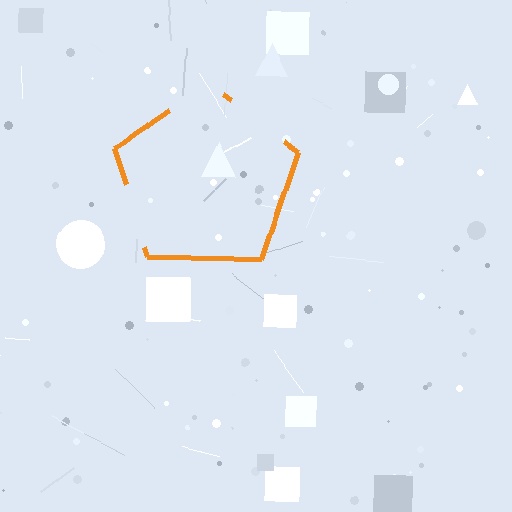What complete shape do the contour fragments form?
The contour fragments form a pentagon.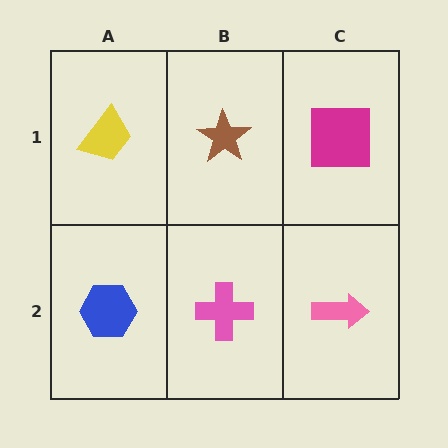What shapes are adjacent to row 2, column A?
A yellow trapezoid (row 1, column A), a pink cross (row 2, column B).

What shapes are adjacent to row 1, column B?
A pink cross (row 2, column B), a yellow trapezoid (row 1, column A), a magenta square (row 1, column C).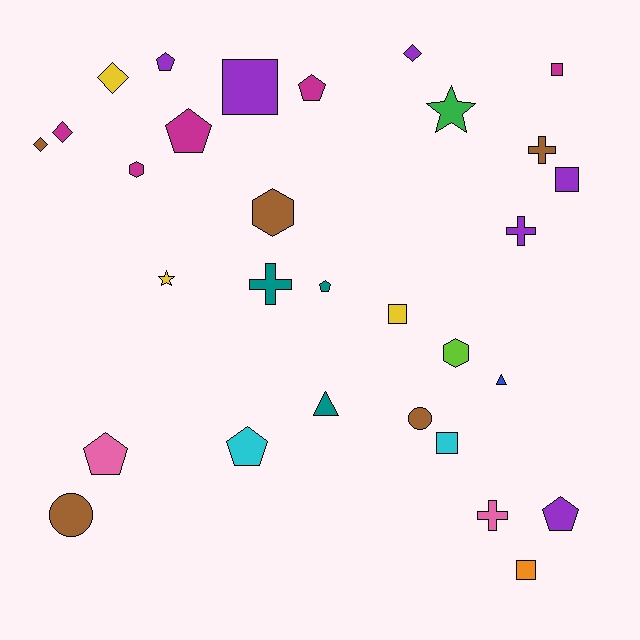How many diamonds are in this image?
There are 4 diamonds.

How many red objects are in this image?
There are no red objects.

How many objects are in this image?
There are 30 objects.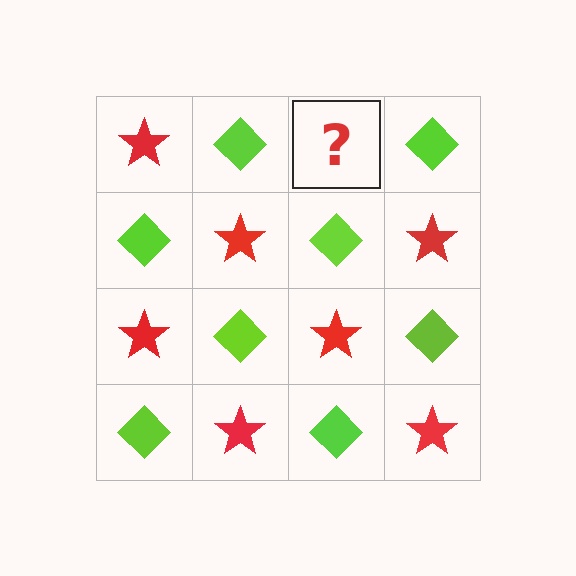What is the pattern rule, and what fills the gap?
The rule is that it alternates red star and lime diamond in a checkerboard pattern. The gap should be filled with a red star.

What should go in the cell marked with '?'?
The missing cell should contain a red star.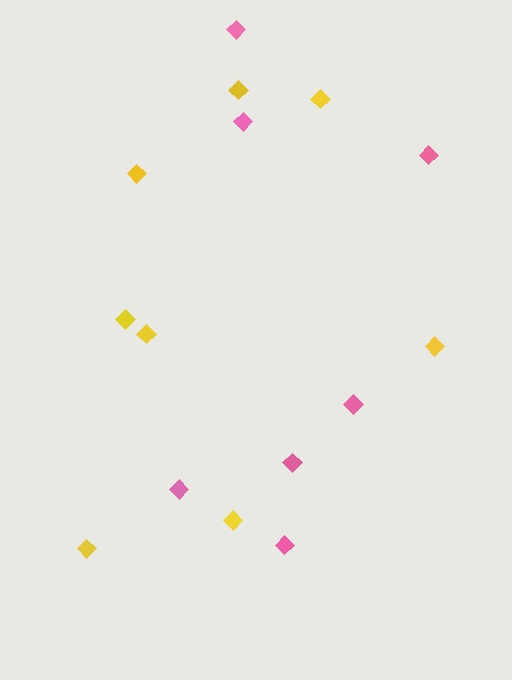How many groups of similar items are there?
There are 2 groups: one group of pink diamonds (7) and one group of yellow diamonds (8).